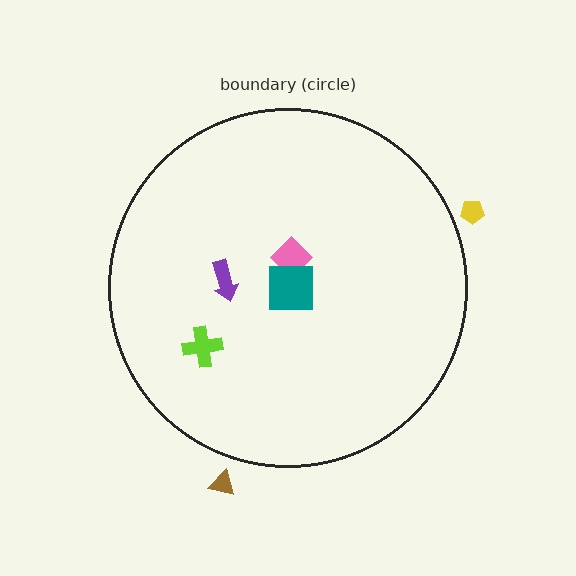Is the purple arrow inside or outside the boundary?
Inside.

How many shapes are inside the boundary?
4 inside, 2 outside.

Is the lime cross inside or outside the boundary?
Inside.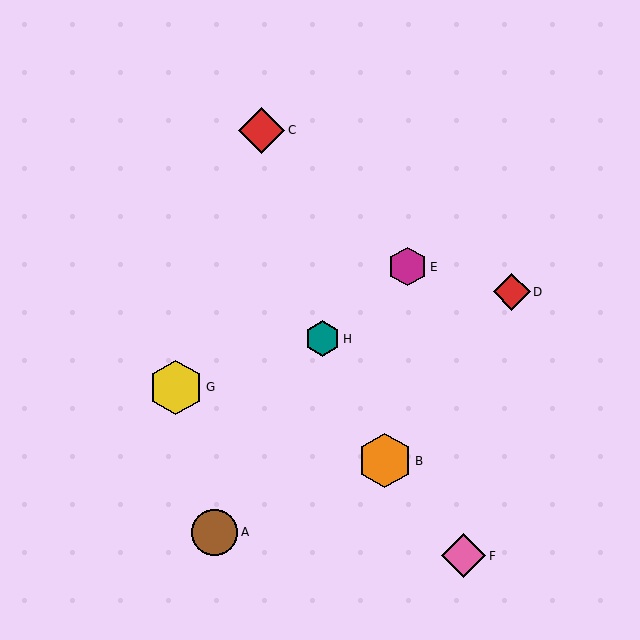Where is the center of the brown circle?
The center of the brown circle is at (214, 532).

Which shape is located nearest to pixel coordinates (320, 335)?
The teal hexagon (labeled H) at (322, 339) is nearest to that location.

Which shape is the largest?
The orange hexagon (labeled B) is the largest.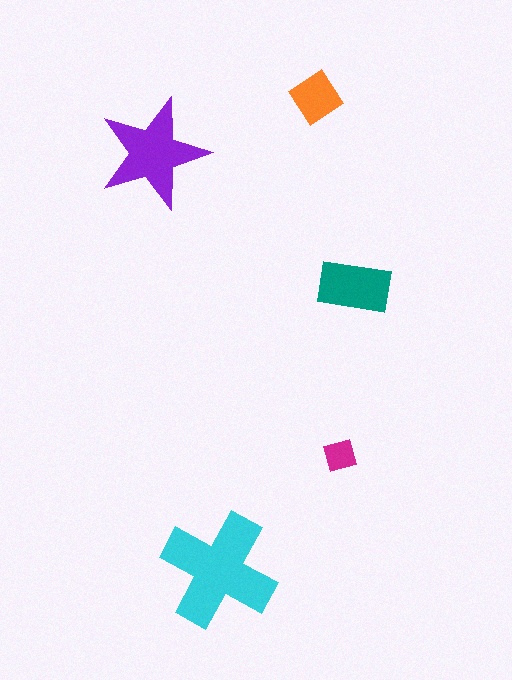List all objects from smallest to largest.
The magenta square, the orange diamond, the teal rectangle, the purple star, the cyan cross.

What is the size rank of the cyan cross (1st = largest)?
1st.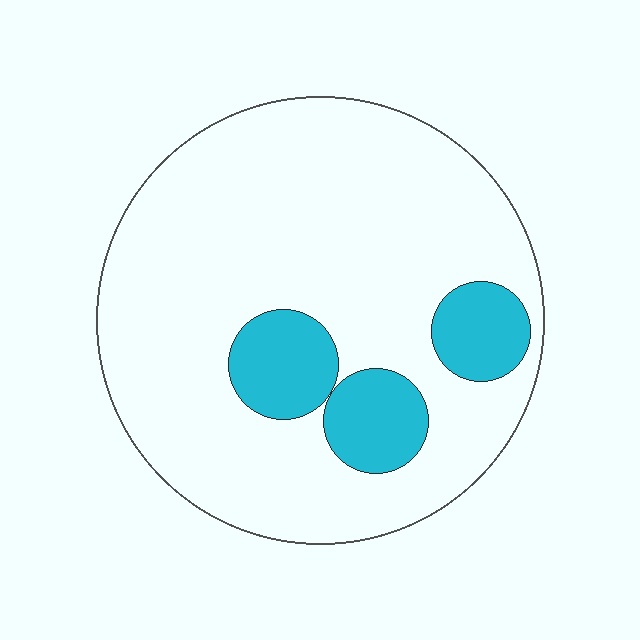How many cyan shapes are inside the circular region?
3.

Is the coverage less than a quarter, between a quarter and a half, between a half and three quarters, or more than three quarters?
Less than a quarter.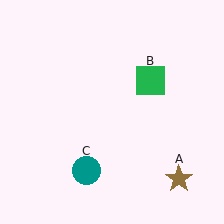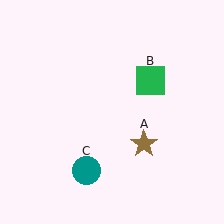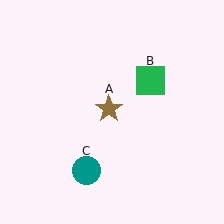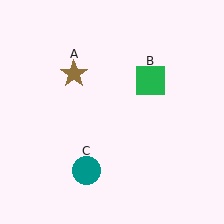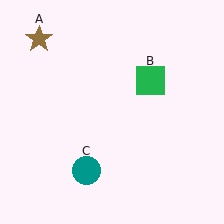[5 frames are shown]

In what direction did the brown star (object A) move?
The brown star (object A) moved up and to the left.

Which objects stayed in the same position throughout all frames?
Green square (object B) and teal circle (object C) remained stationary.